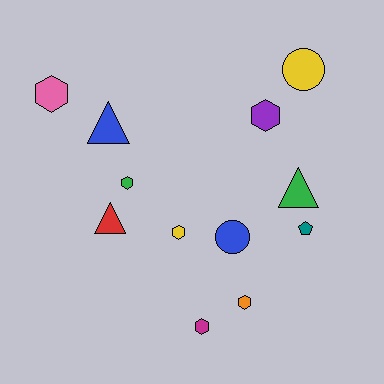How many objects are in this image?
There are 12 objects.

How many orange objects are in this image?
There is 1 orange object.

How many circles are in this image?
There are 2 circles.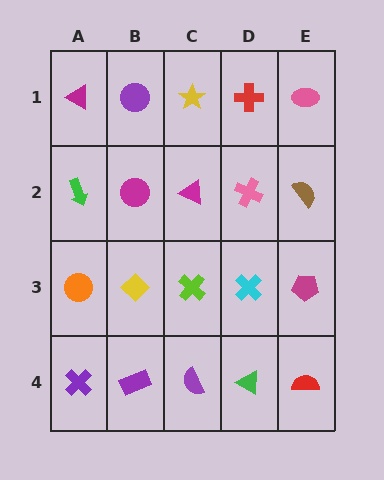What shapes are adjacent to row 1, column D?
A pink cross (row 2, column D), a yellow star (row 1, column C), a pink ellipse (row 1, column E).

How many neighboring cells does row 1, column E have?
2.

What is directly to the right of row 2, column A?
A magenta circle.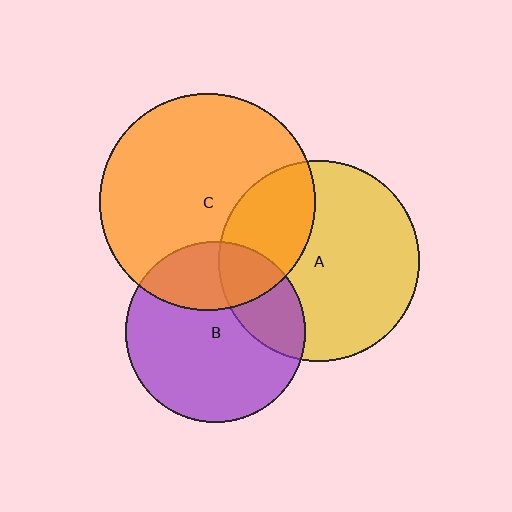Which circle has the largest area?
Circle C (orange).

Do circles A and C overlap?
Yes.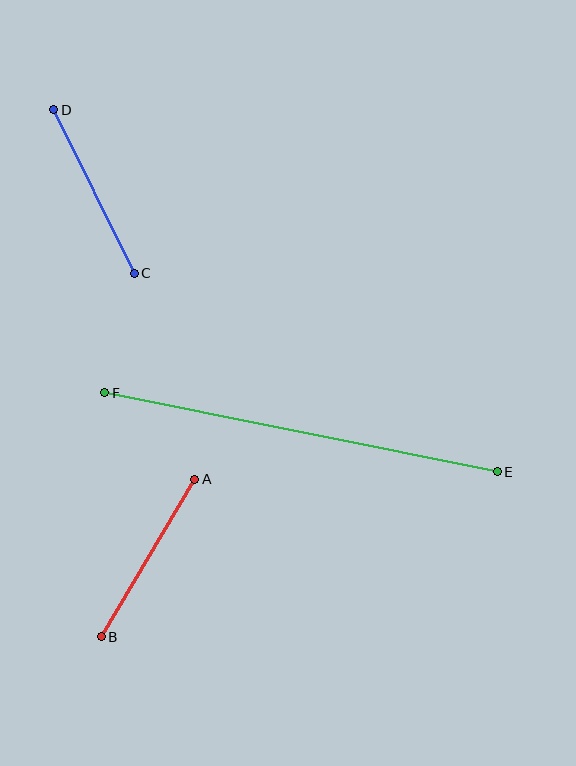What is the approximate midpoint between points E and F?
The midpoint is at approximately (301, 432) pixels.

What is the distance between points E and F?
The distance is approximately 400 pixels.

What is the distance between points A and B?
The distance is approximately 183 pixels.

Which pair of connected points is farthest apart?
Points E and F are farthest apart.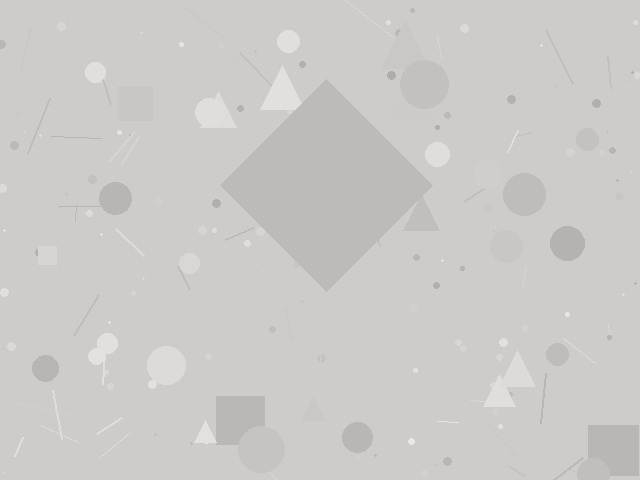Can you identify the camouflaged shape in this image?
The camouflaged shape is a diamond.